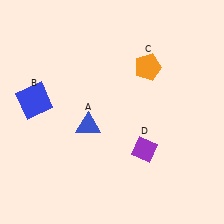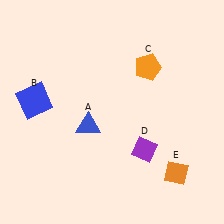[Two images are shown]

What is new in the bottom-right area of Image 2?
An orange diamond (E) was added in the bottom-right area of Image 2.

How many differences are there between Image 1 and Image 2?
There is 1 difference between the two images.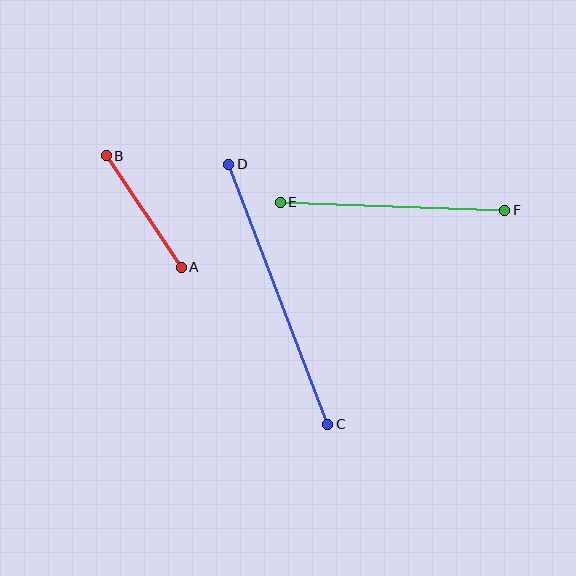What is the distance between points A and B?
The distance is approximately 135 pixels.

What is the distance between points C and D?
The distance is approximately 278 pixels.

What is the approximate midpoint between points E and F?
The midpoint is at approximately (393, 206) pixels.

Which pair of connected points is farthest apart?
Points C and D are farthest apart.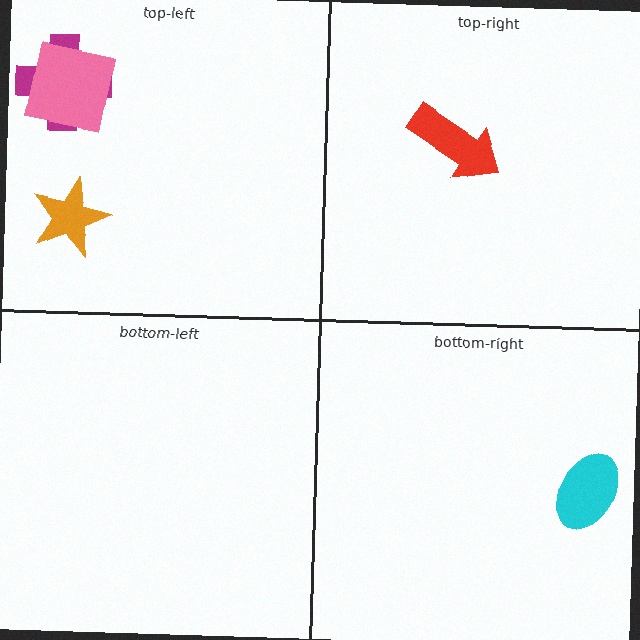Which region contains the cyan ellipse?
The bottom-right region.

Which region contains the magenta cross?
The top-left region.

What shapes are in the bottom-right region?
The cyan ellipse.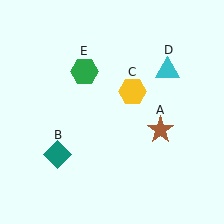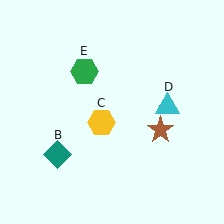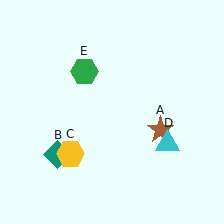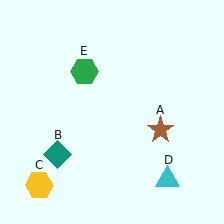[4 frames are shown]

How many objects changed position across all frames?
2 objects changed position: yellow hexagon (object C), cyan triangle (object D).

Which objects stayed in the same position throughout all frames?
Brown star (object A) and teal diamond (object B) and green hexagon (object E) remained stationary.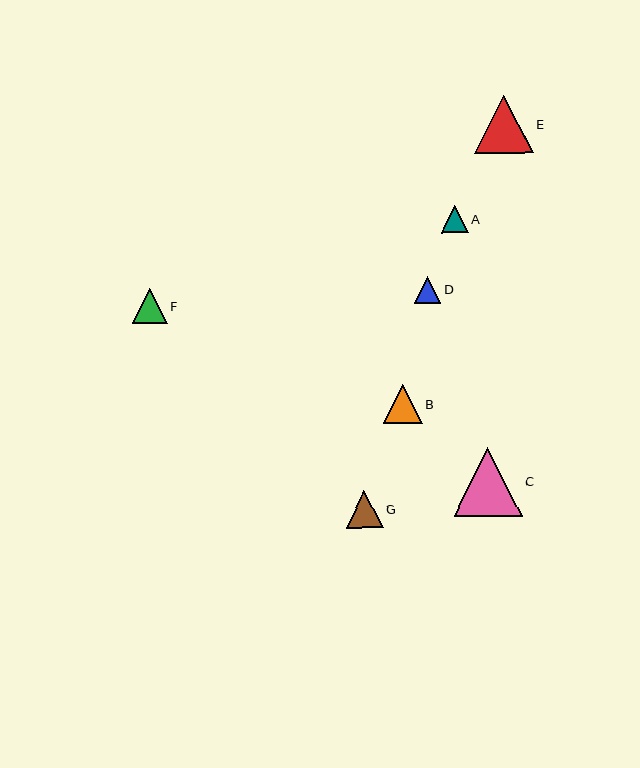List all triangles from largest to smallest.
From largest to smallest: C, E, B, G, F, A, D.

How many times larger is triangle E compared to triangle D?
Triangle E is approximately 2.2 times the size of triangle D.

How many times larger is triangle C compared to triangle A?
Triangle C is approximately 2.6 times the size of triangle A.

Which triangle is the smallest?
Triangle D is the smallest with a size of approximately 26 pixels.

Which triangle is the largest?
Triangle C is the largest with a size of approximately 68 pixels.